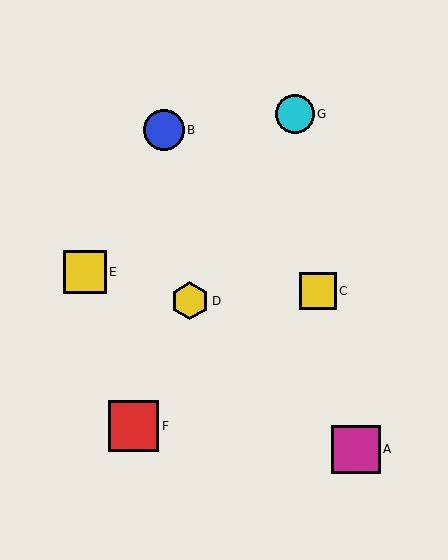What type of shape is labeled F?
Shape F is a red square.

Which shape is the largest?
The red square (labeled F) is the largest.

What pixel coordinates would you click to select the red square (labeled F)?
Click at (134, 426) to select the red square F.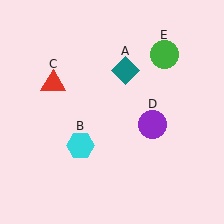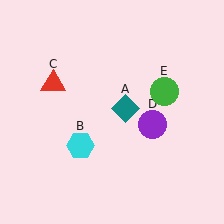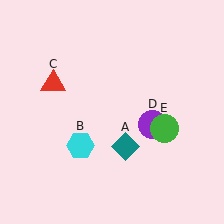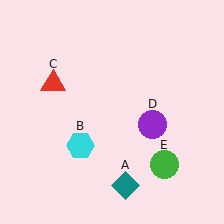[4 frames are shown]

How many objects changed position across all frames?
2 objects changed position: teal diamond (object A), green circle (object E).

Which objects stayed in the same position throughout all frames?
Cyan hexagon (object B) and red triangle (object C) and purple circle (object D) remained stationary.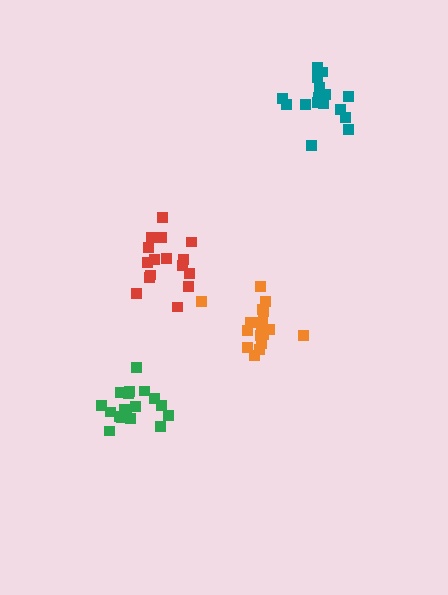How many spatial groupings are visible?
There are 4 spatial groupings.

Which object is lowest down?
The green cluster is bottommost.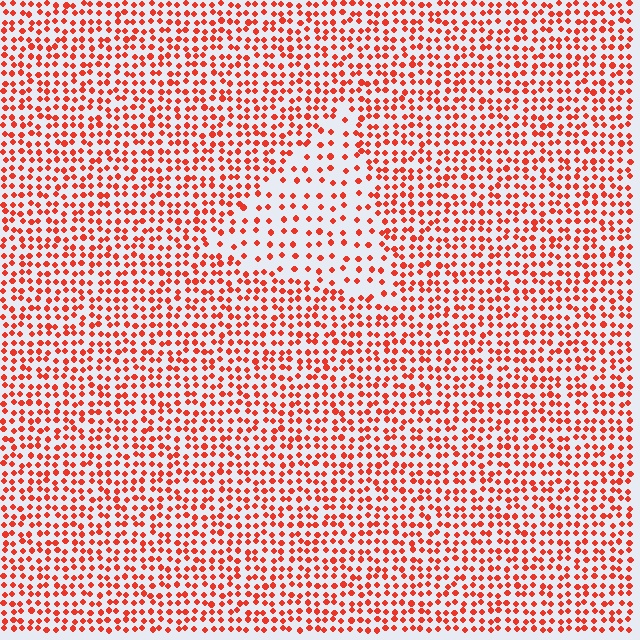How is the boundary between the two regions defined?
The boundary is defined by a change in element density (approximately 2.1x ratio). All elements are the same color, size, and shape.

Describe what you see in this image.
The image contains small red elements arranged at two different densities. A triangle-shaped region is visible where the elements are less densely packed than the surrounding area.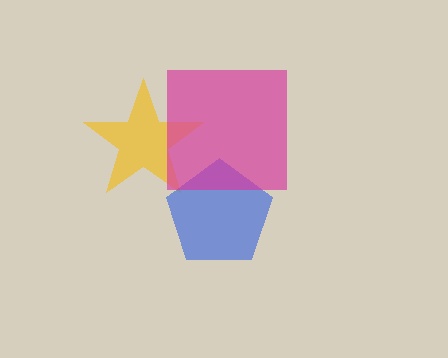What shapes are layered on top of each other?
The layered shapes are: a yellow star, a blue pentagon, a magenta square.